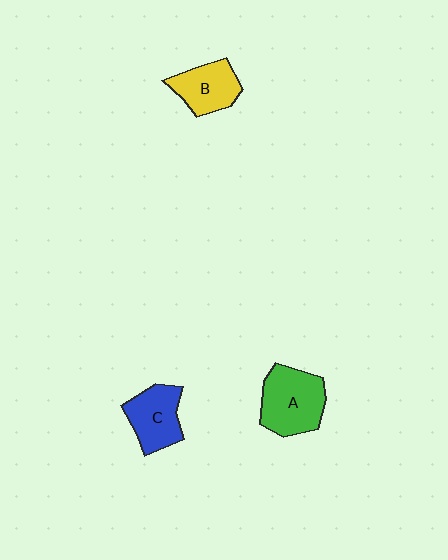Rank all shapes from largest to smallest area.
From largest to smallest: A (green), C (blue), B (yellow).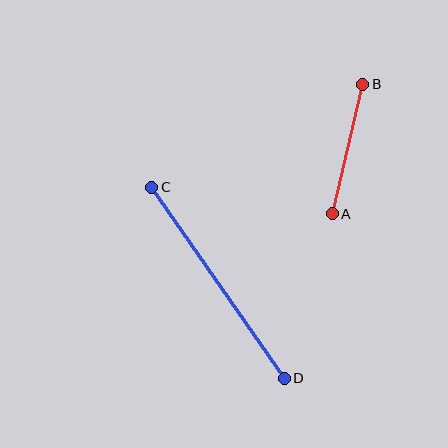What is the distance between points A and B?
The distance is approximately 133 pixels.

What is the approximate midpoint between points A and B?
The midpoint is at approximately (347, 149) pixels.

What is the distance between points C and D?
The distance is approximately 232 pixels.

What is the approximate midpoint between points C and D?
The midpoint is at approximately (218, 283) pixels.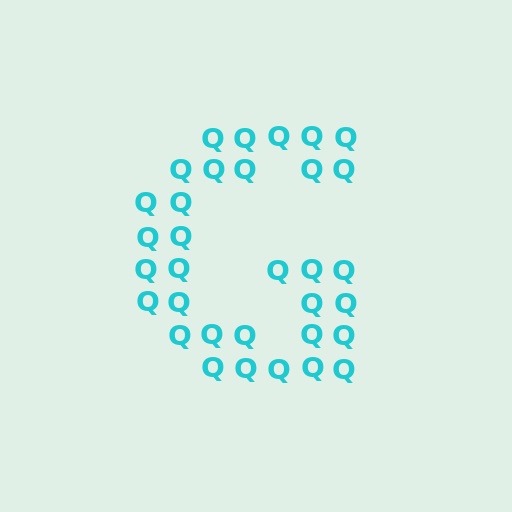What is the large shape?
The large shape is the letter G.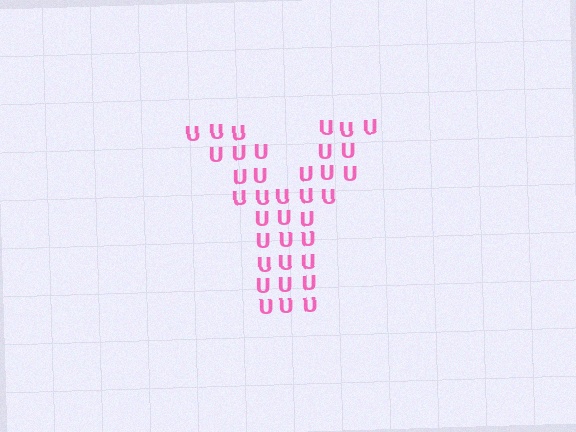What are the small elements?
The small elements are letter U's.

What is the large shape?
The large shape is the letter Y.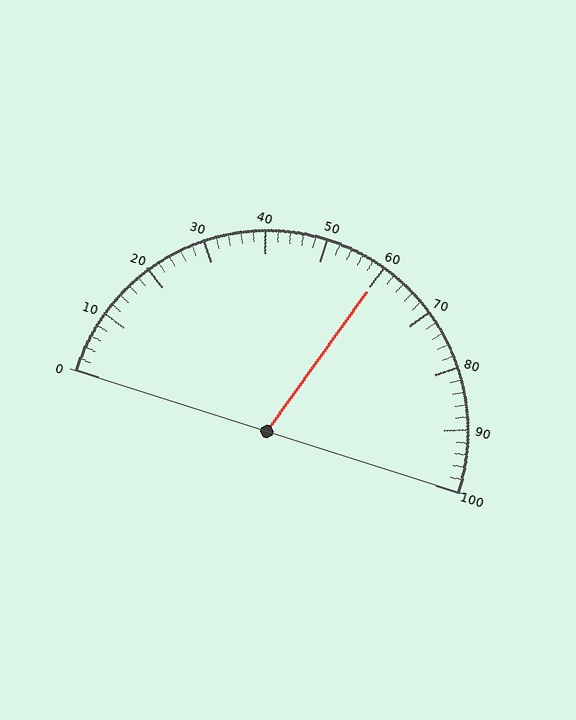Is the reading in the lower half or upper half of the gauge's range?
The reading is in the upper half of the range (0 to 100).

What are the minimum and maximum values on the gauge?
The gauge ranges from 0 to 100.